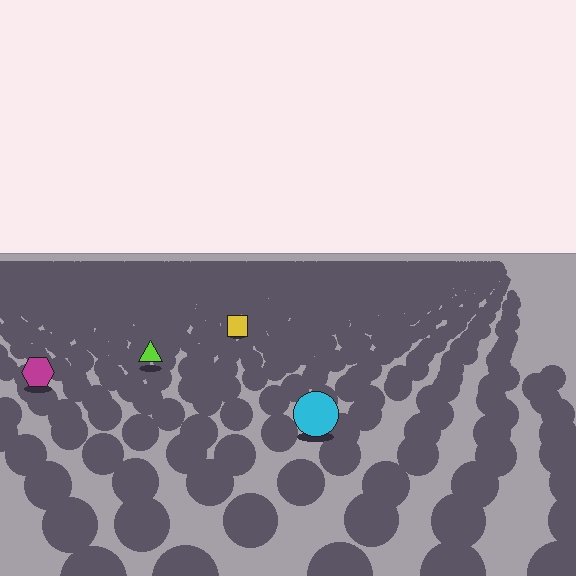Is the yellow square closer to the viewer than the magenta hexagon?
No. The magenta hexagon is closer — you can tell from the texture gradient: the ground texture is coarser near it.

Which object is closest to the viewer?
The cyan circle is closest. The texture marks near it are larger and more spread out.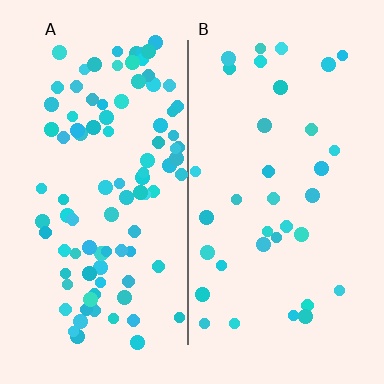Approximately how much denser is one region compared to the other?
Approximately 2.8× — region A over region B.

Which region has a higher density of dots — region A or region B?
A (the left).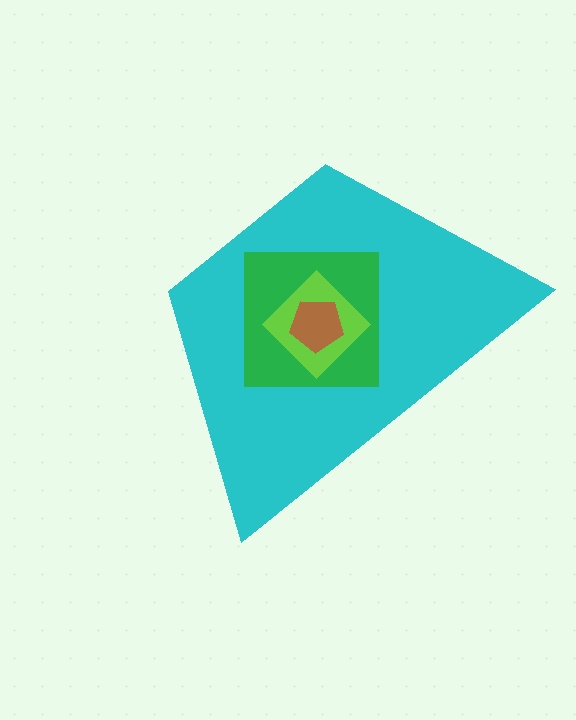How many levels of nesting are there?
4.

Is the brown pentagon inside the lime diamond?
Yes.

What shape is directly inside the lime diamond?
The brown pentagon.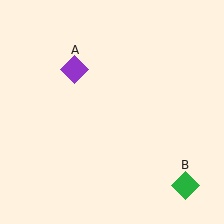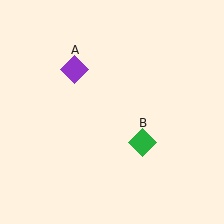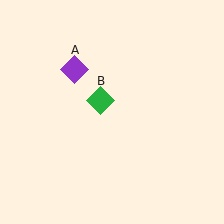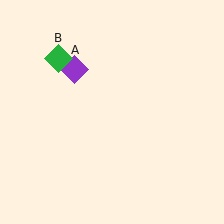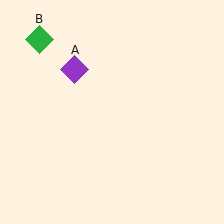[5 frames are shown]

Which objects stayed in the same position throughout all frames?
Purple diamond (object A) remained stationary.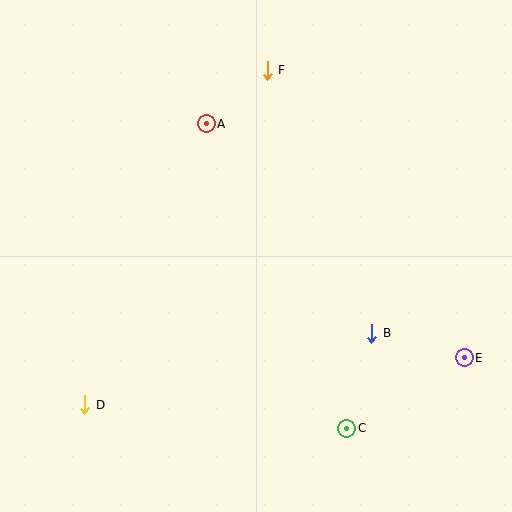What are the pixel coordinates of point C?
Point C is at (347, 428).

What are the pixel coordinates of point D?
Point D is at (85, 405).